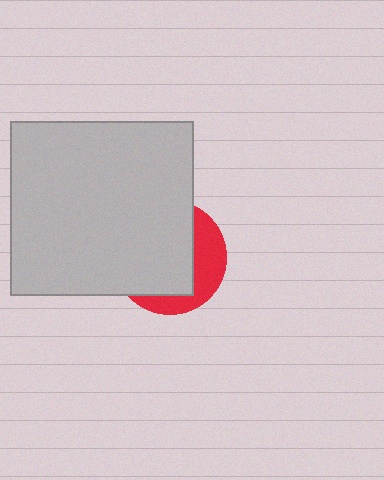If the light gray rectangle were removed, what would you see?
You would see the complete red circle.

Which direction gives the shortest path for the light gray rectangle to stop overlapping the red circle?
Moving toward the upper-left gives the shortest separation.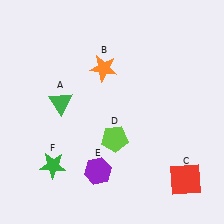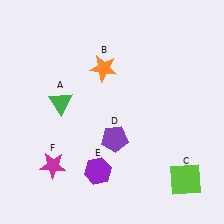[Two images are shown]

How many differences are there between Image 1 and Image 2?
There are 3 differences between the two images.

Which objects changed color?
C changed from red to lime. D changed from lime to purple. F changed from green to magenta.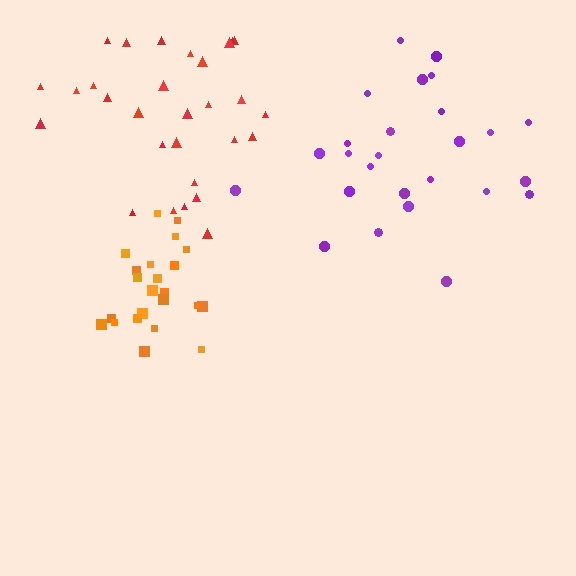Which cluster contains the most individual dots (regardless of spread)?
Red (29).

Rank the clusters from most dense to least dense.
orange, purple, red.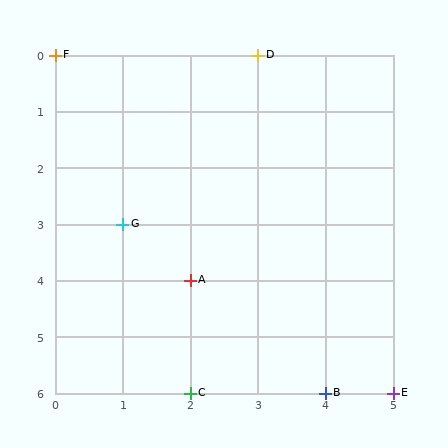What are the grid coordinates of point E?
Point E is at grid coordinates (5, 6).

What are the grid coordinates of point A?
Point A is at grid coordinates (2, 4).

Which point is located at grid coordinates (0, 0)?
Point F is at (0, 0).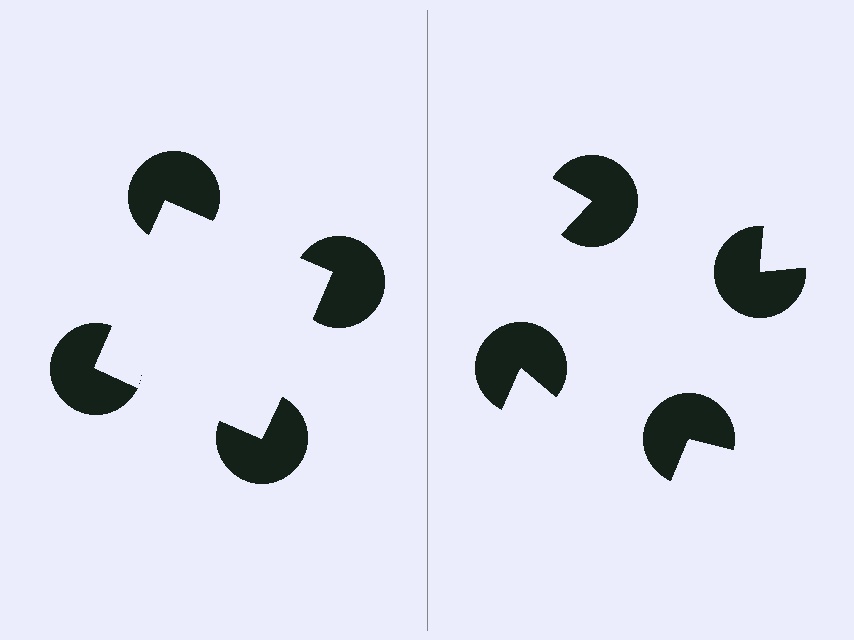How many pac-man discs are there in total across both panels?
8 — 4 on each side.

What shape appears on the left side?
An illusory square.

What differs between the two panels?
The pac-man discs are positioned identically on both sides; only the wedge orientations differ. On the left they align to a square; on the right they are misaligned.